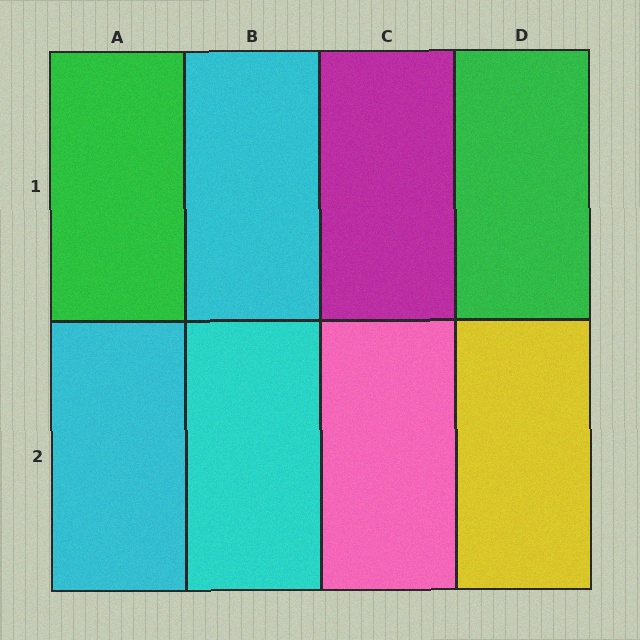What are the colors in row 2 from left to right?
Cyan, cyan, pink, yellow.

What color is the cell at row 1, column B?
Cyan.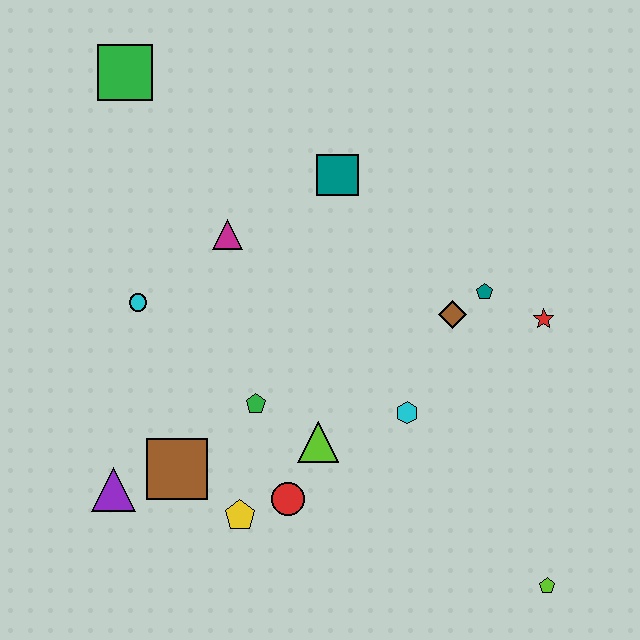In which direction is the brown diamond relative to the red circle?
The brown diamond is above the red circle.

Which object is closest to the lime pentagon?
The cyan hexagon is closest to the lime pentagon.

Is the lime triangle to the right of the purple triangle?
Yes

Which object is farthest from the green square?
The lime pentagon is farthest from the green square.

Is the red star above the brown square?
Yes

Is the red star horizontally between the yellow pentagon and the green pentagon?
No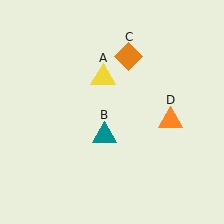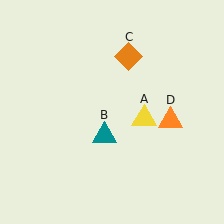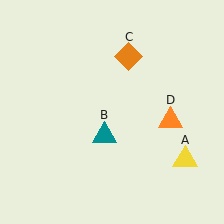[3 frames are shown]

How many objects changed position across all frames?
1 object changed position: yellow triangle (object A).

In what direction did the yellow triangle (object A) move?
The yellow triangle (object A) moved down and to the right.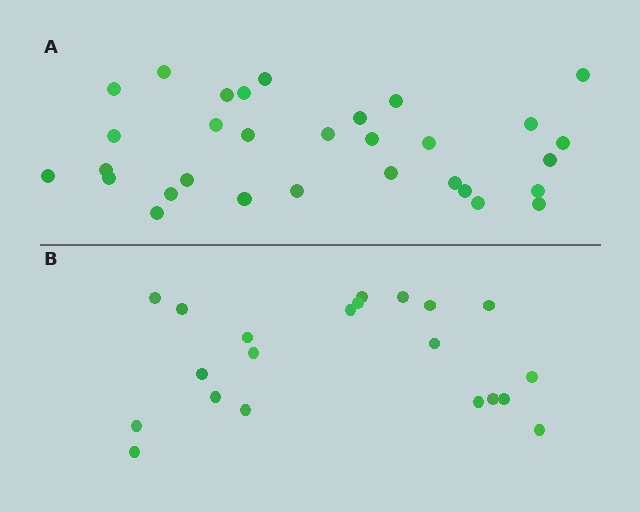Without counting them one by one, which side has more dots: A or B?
Region A (the top region) has more dots.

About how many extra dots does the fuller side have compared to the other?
Region A has roughly 10 or so more dots than region B.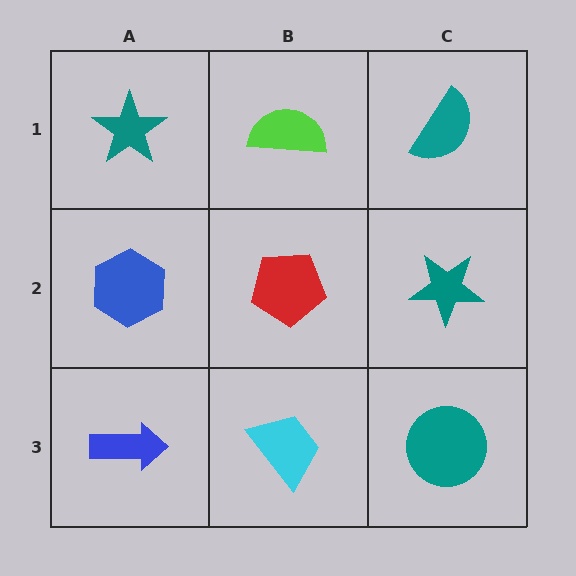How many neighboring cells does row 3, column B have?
3.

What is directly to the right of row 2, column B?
A teal star.